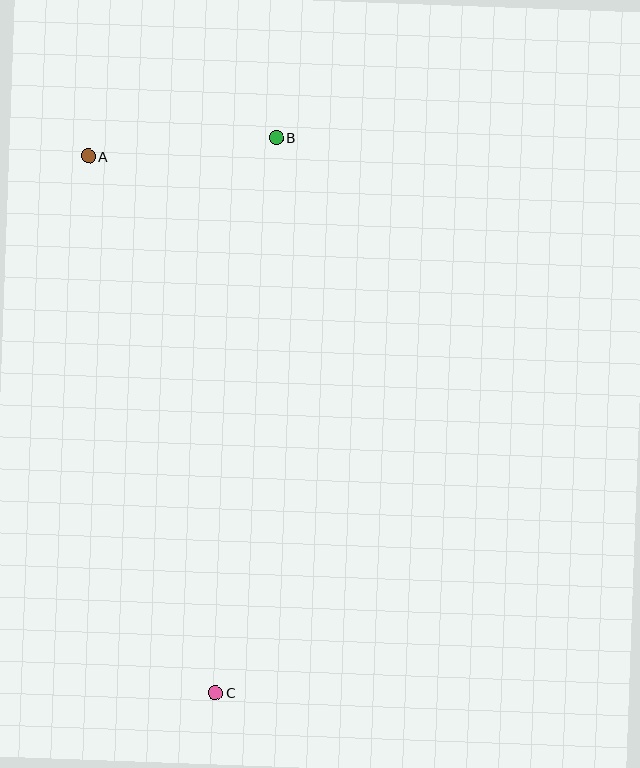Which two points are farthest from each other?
Points B and C are farthest from each other.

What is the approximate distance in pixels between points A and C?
The distance between A and C is approximately 551 pixels.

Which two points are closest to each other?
Points A and B are closest to each other.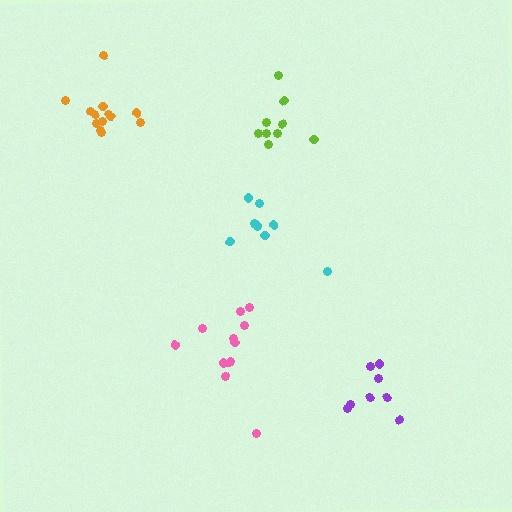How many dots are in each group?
Group 1: 12 dots, Group 2: 9 dots, Group 3: 8 dots, Group 4: 13 dots, Group 5: 9 dots (51 total).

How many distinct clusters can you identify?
There are 5 distinct clusters.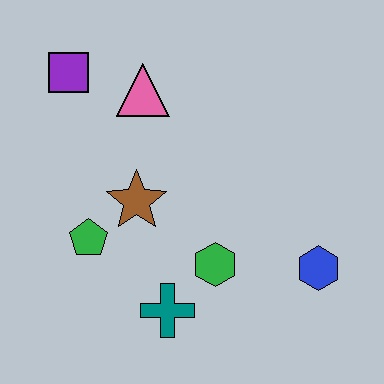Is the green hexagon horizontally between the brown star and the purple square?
No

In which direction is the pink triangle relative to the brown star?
The pink triangle is above the brown star.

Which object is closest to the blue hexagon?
The green hexagon is closest to the blue hexagon.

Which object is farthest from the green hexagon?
The purple square is farthest from the green hexagon.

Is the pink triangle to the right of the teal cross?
No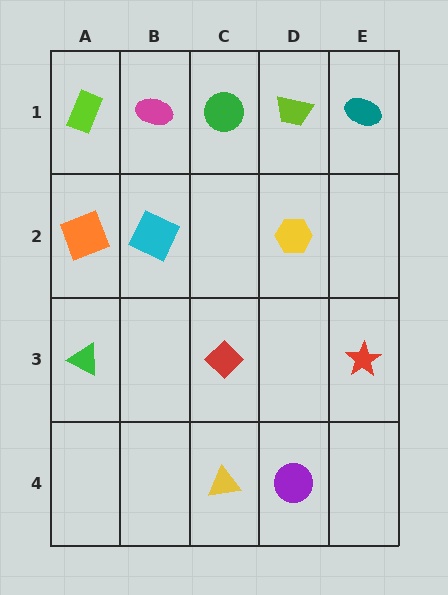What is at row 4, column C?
A yellow triangle.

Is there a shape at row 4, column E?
No, that cell is empty.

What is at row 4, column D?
A purple circle.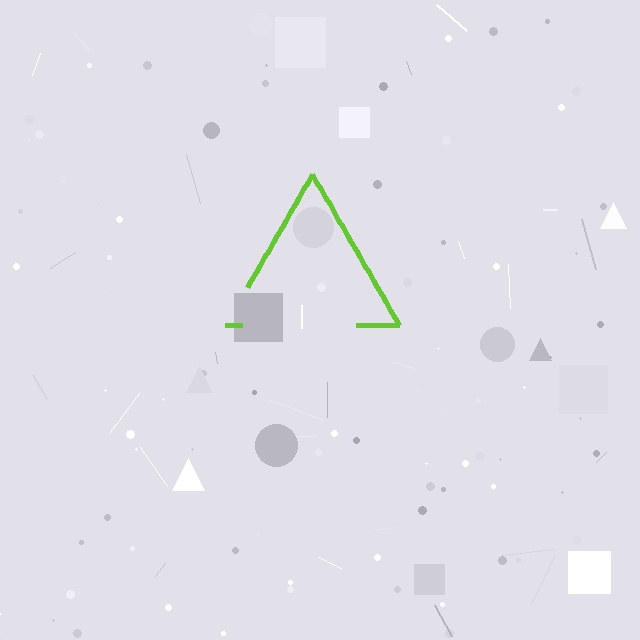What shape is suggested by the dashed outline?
The dashed outline suggests a triangle.